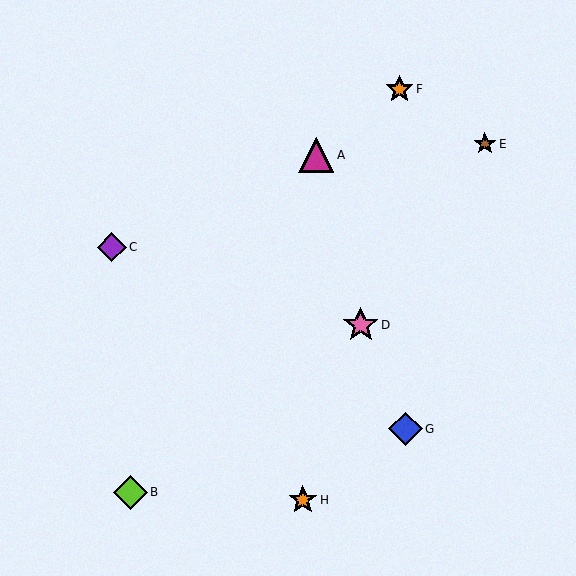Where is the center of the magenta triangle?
The center of the magenta triangle is at (316, 155).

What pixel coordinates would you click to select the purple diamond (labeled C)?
Click at (112, 247) to select the purple diamond C.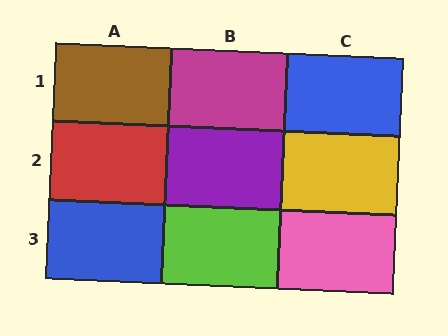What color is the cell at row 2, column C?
Yellow.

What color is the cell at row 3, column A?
Blue.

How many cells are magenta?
1 cell is magenta.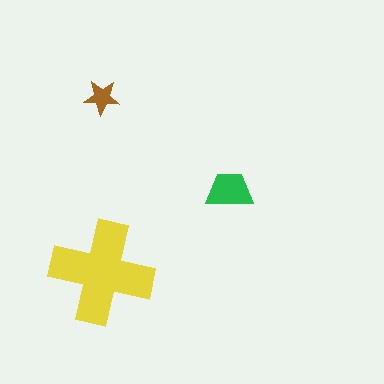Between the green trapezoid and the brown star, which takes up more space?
The green trapezoid.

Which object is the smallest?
The brown star.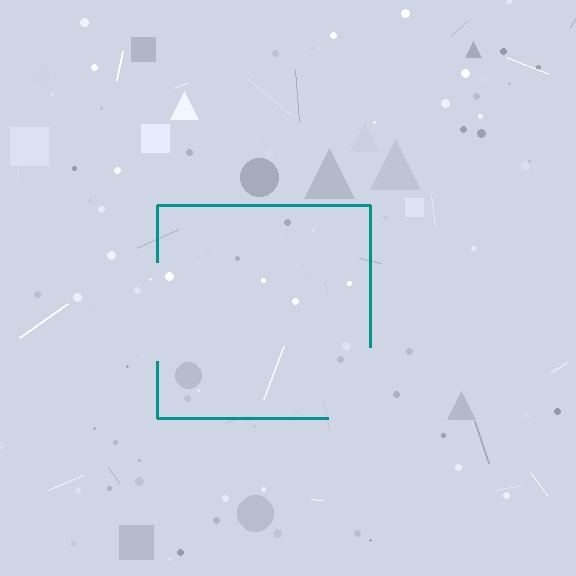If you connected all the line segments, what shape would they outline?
They would outline a square.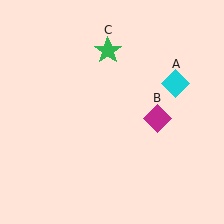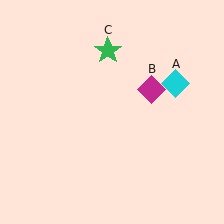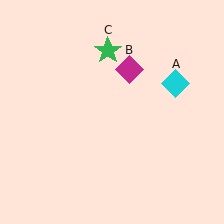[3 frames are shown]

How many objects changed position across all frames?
1 object changed position: magenta diamond (object B).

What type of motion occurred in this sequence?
The magenta diamond (object B) rotated counterclockwise around the center of the scene.